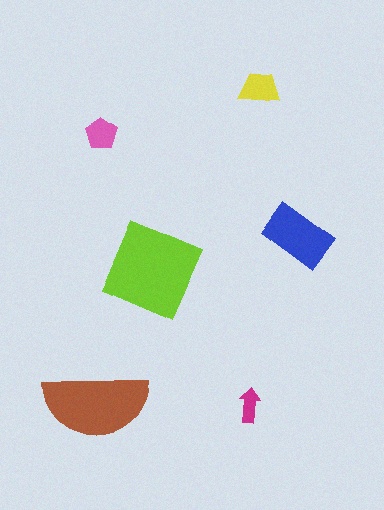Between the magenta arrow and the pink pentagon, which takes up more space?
The pink pentagon.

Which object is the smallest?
The magenta arrow.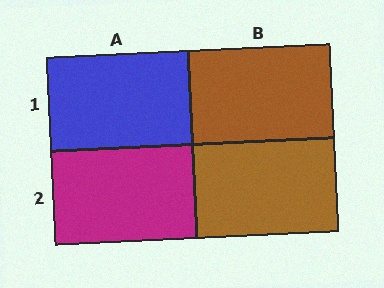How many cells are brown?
2 cells are brown.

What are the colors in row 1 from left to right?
Blue, brown.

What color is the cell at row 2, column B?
Brown.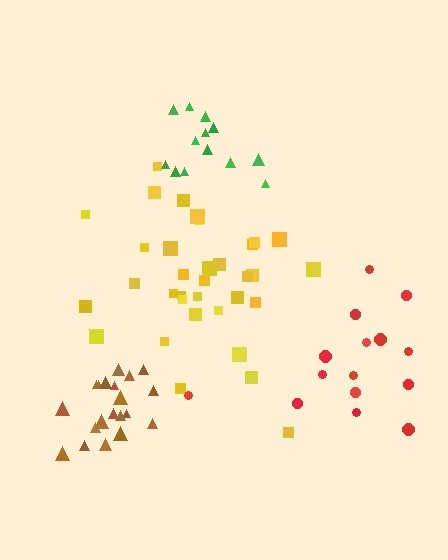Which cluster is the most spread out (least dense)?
Red.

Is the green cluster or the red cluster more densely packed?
Green.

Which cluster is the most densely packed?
Brown.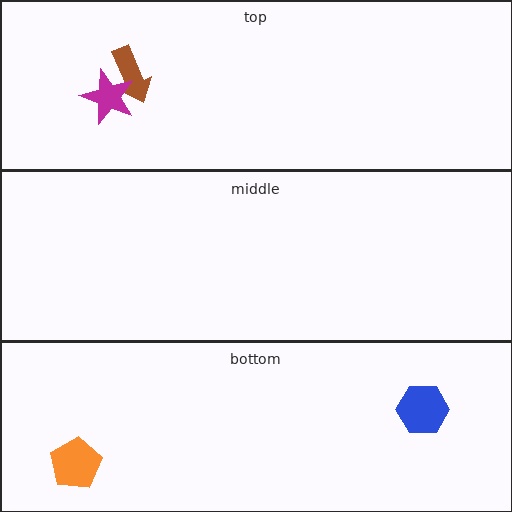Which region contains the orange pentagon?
The bottom region.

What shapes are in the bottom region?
The blue hexagon, the orange pentagon.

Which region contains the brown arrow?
The top region.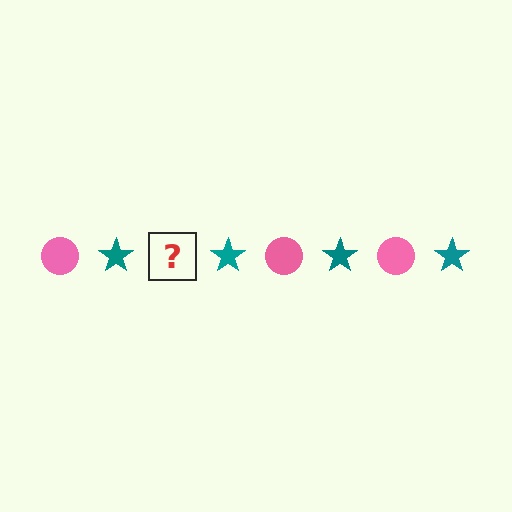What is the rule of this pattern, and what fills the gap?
The rule is that the pattern alternates between pink circle and teal star. The gap should be filled with a pink circle.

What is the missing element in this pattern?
The missing element is a pink circle.